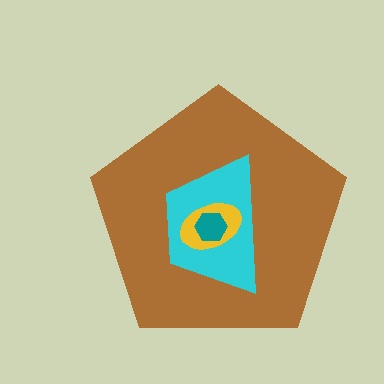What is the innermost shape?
The teal hexagon.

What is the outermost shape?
The brown pentagon.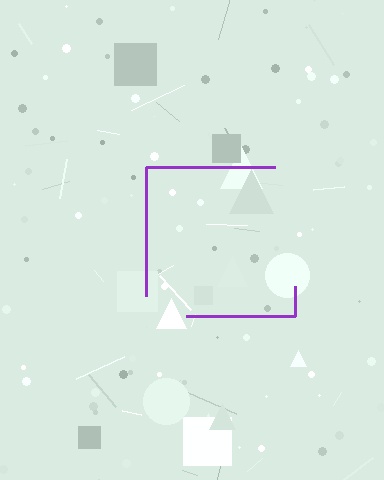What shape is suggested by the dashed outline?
The dashed outline suggests a square.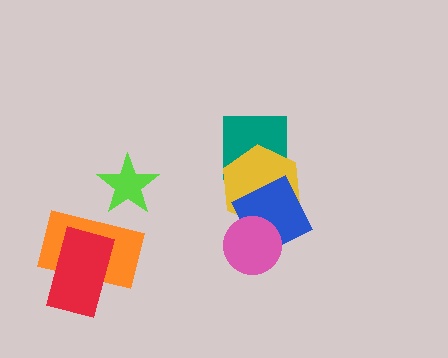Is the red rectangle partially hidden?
No, no other shape covers it.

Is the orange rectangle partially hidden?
Yes, it is partially covered by another shape.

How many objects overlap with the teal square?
1 object overlaps with the teal square.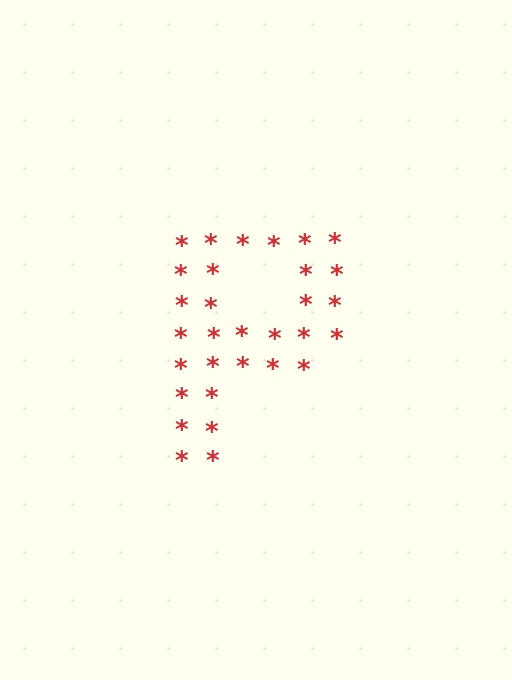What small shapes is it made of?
It is made of small asterisks.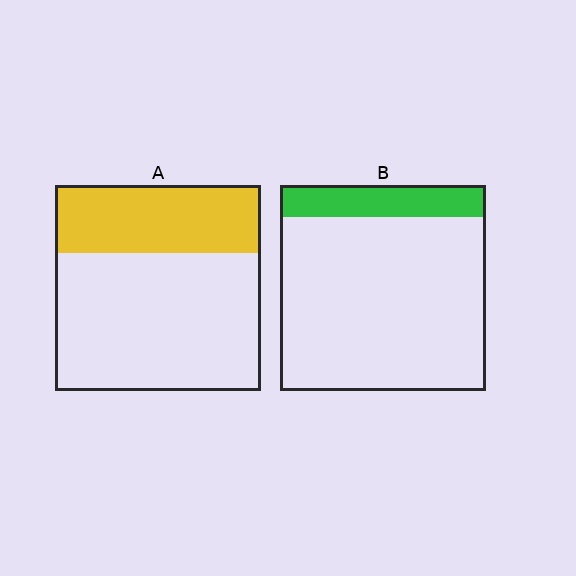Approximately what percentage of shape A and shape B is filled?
A is approximately 35% and B is approximately 15%.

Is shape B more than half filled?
No.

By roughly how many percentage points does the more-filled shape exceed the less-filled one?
By roughly 15 percentage points (A over B).